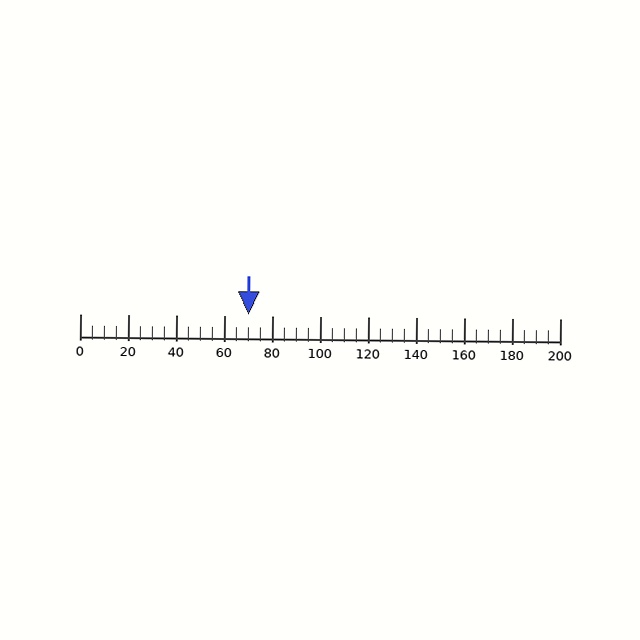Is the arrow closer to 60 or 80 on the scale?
The arrow is closer to 80.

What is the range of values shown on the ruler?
The ruler shows values from 0 to 200.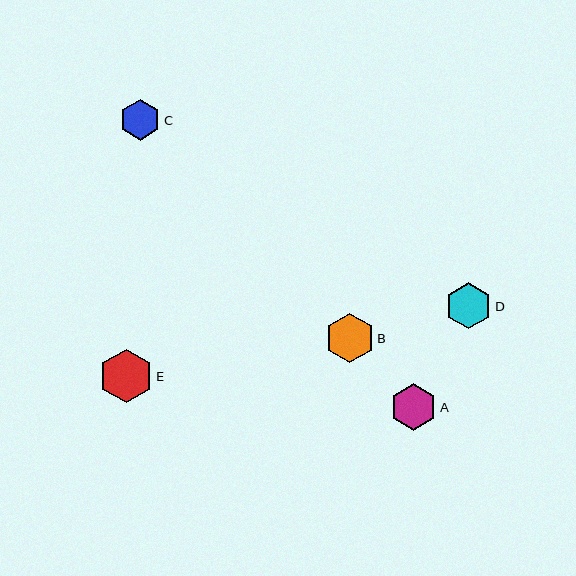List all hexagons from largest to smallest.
From largest to smallest: E, B, A, D, C.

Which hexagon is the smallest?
Hexagon C is the smallest with a size of approximately 41 pixels.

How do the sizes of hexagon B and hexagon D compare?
Hexagon B and hexagon D are approximately the same size.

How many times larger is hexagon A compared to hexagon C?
Hexagon A is approximately 1.1 times the size of hexagon C.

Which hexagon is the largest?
Hexagon E is the largest with a size of approximately 53 pixels.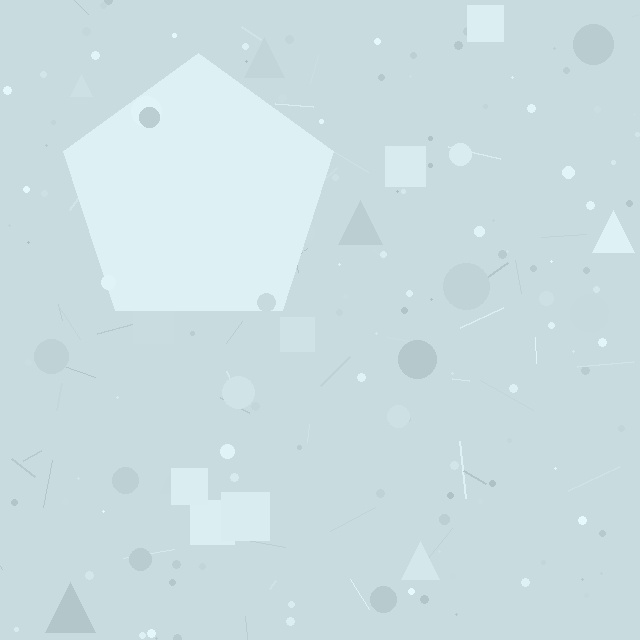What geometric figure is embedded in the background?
A pentagon is embedded in the background.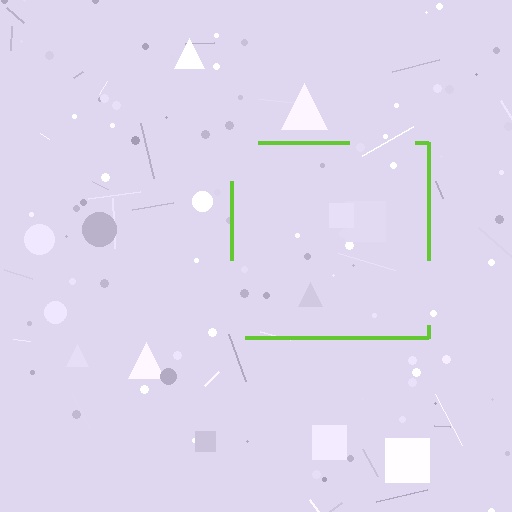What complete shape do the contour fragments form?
The contour fragments form a square.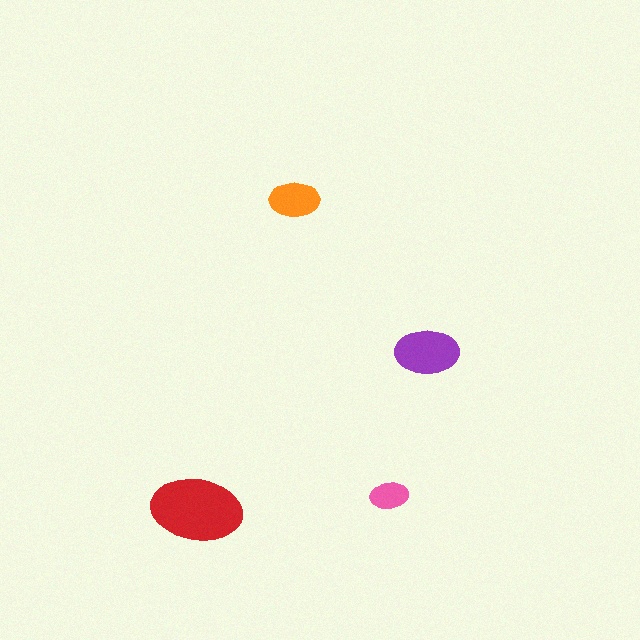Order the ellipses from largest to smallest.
the red one, the purple one, the orange one, the pink one.